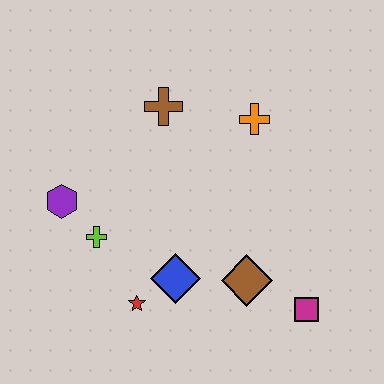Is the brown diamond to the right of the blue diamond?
Yes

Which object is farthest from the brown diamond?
The purple hexagon is farthest from the brown diamond.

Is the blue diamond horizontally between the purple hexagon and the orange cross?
Yes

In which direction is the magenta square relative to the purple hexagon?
The magenta square is to the right of the purple hexagon.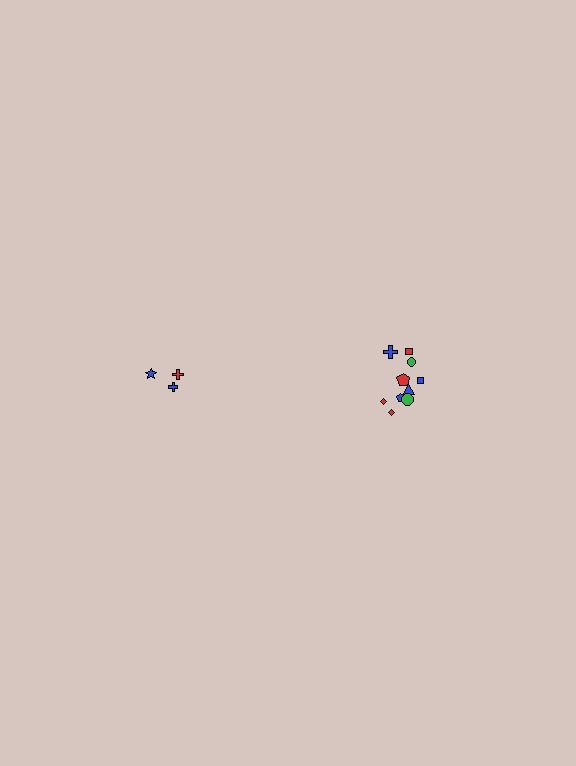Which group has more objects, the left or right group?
The right group.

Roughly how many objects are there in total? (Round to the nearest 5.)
Roughly 15 objects in total.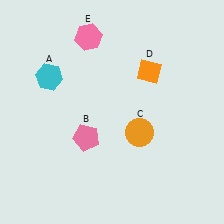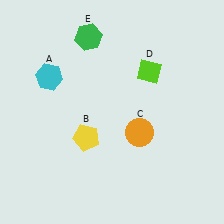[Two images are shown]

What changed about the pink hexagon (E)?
In Image 1, E is pink. In Image 2, it changed to green.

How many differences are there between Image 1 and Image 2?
There are 3 differences between the two images.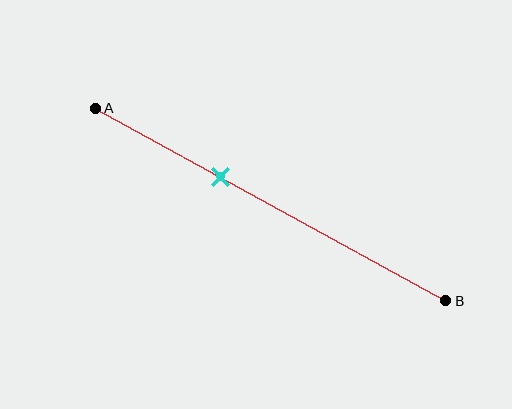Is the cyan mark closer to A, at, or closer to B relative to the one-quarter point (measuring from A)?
The cyan mark is closer to point B than the one-quarter point of segment AB.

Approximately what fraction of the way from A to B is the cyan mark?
The cyan mark is approximately 35% of the way from A to B.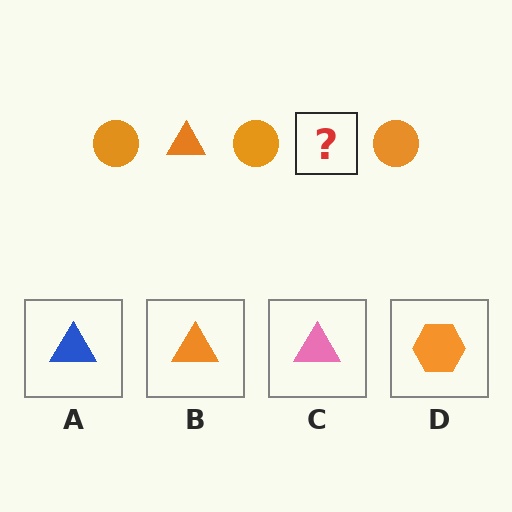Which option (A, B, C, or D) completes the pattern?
B.